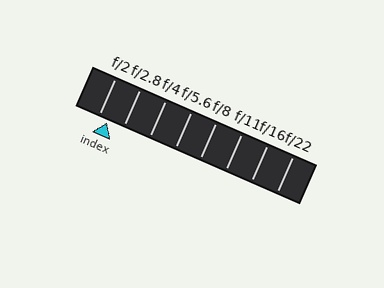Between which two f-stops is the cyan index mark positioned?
The index mark is between f/2 and f/2.8.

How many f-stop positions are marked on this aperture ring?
There are 8 f-stop positions marked.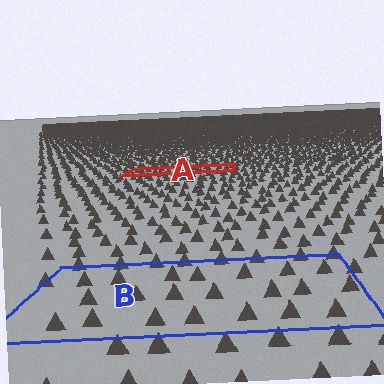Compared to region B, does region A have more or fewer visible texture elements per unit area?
Region A has more texture elements per unit area — they are packed more densely because it is farther away.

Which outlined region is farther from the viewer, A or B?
Region A is farther from the viewer — the texture elements inside it appear smaller and more densely packed.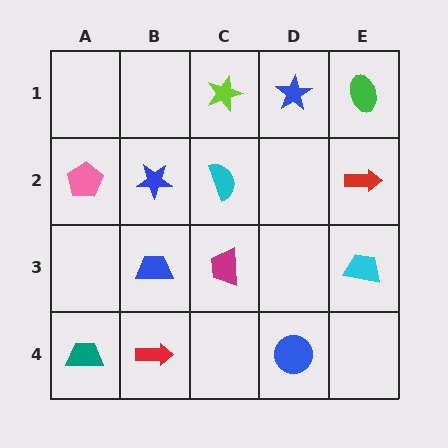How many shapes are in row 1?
3 shapes.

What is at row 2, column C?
A cyan semicircle.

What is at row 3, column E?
A cyan trapezoid.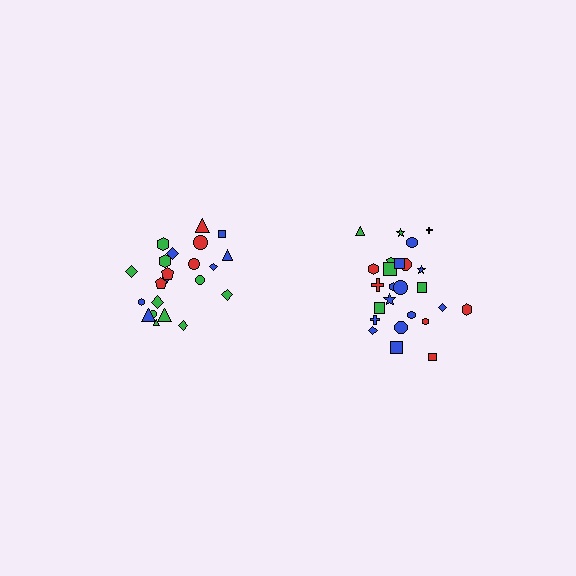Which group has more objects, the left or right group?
The right group.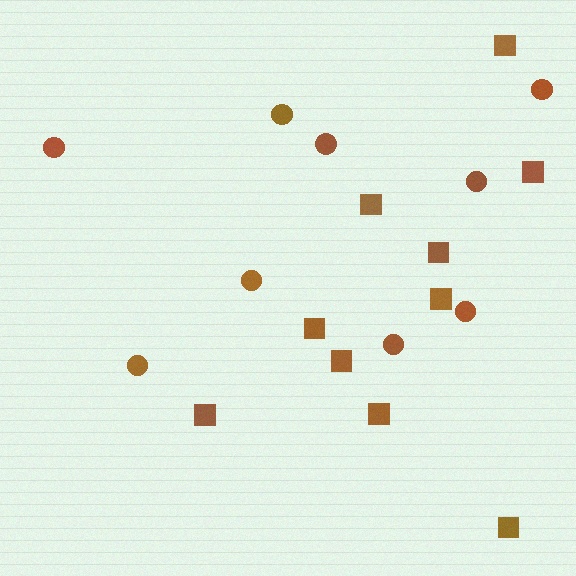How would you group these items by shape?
There are 2 groups: one group of circles (9) and one group of squares (10).